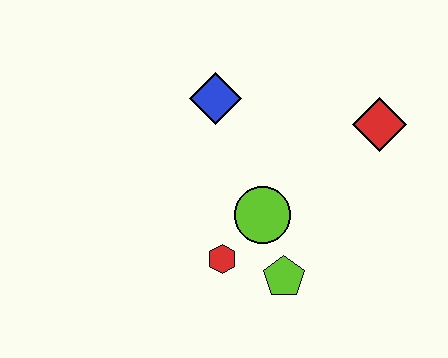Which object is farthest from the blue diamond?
The lime pentagon is farthest from the blue diamond.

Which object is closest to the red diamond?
The lime circle is closest to the red diamond.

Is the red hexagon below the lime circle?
Yes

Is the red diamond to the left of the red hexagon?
No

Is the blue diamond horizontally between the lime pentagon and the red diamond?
No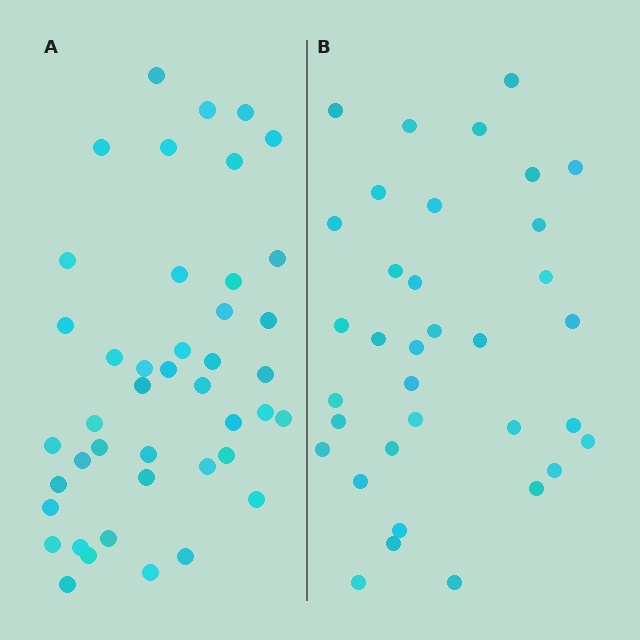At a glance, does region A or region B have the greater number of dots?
Region A (the left region) has more dots.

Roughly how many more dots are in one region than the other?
Region A has roughly 8 or so more dots than region B.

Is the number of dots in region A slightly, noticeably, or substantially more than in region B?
Region A has only slightly more — the two regions are fairly close. The ratio is roughly 1.2 to 1.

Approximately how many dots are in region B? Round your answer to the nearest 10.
About 40 dots. (The exact count is 35, which rounds to 40.)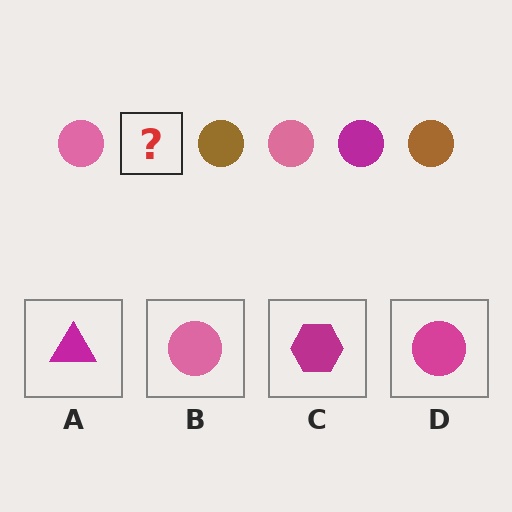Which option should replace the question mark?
Option D.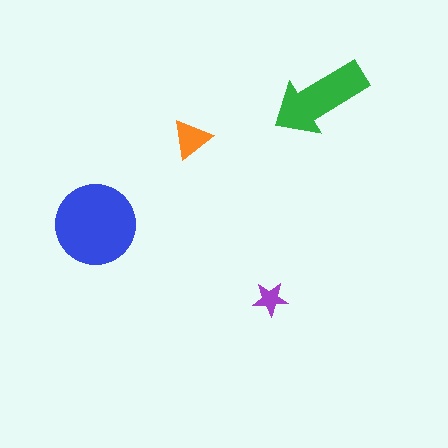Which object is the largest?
The blue circle.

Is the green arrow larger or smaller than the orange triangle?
Larger.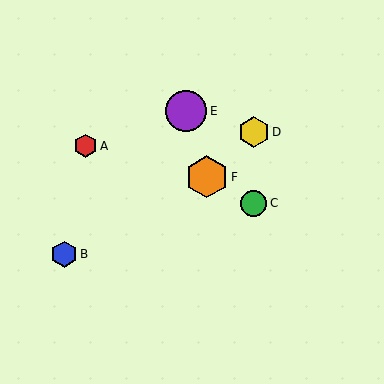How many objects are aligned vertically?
2 objects (C, D) are aligned vertically.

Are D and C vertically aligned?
Yes, both are at x≈254.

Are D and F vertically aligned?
No, D is at x≈254 and F is at x≈207.